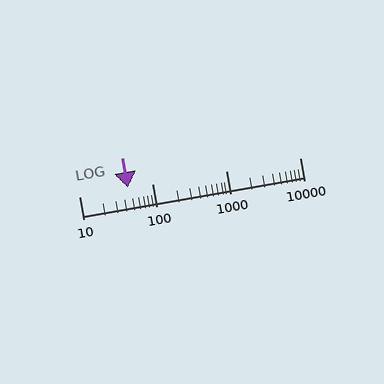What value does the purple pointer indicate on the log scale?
The pointer indicates approximately 46.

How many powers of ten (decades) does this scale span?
The scale spans 3 decades, from 10 to 10000.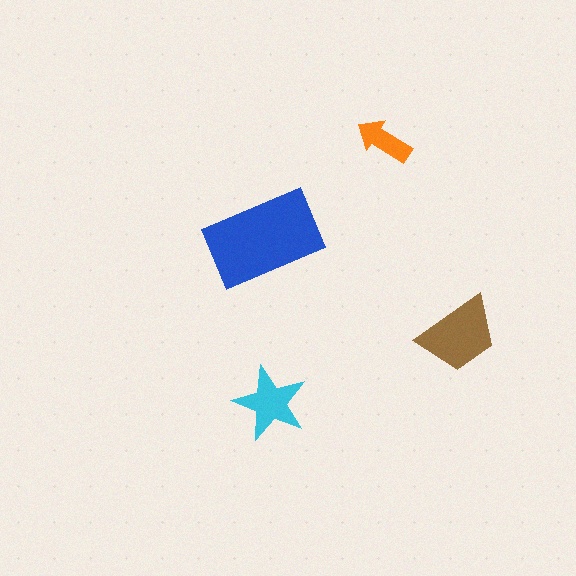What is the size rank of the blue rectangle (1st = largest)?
1st.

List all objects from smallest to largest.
The orange arrow, the cyan star, the brown trapezoid, the blue rectangle.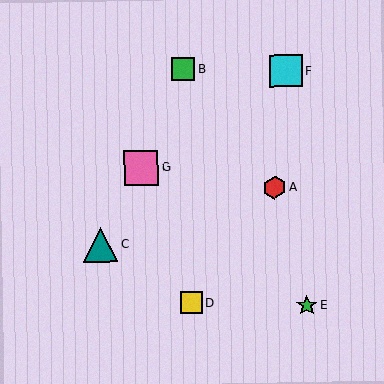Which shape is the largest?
The pink square (labeled G) is the largest.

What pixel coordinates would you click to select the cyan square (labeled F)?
Click at (286, 71) to select the cyan square F.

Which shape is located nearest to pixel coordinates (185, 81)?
The green square (labeled B) at (183, 69) is nearest to that location.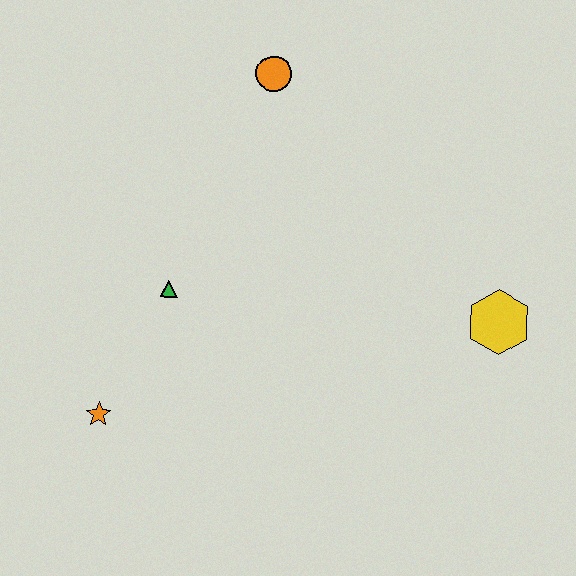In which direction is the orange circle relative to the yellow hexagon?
The orange circle is above the yellow hexagon.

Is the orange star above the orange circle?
No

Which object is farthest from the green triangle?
The yellow hexagon is farthest from the green triangle.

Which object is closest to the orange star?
The green triangle is closest to the orange star.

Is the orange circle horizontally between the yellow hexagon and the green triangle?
Yes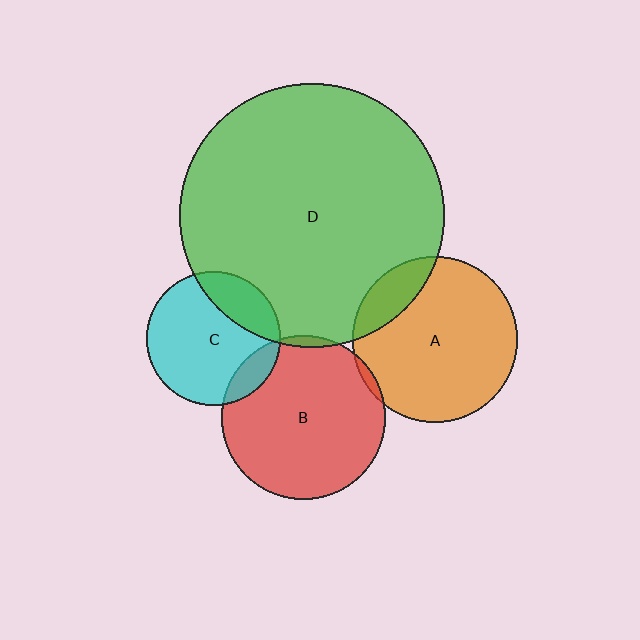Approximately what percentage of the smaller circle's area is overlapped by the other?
Approximately 5%.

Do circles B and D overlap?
Yes.